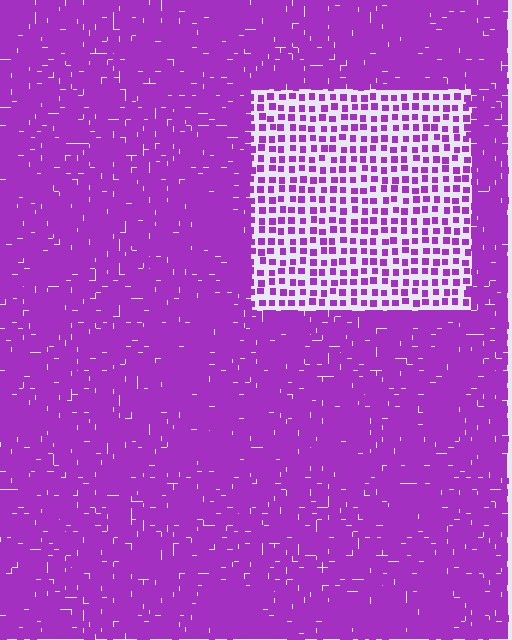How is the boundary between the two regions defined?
The boundary is defined by a change in element density (approximately 2.9x ratio). All elements are the same color, size, and shape.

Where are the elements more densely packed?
The elements are more densely packed outside the rectangle boundary.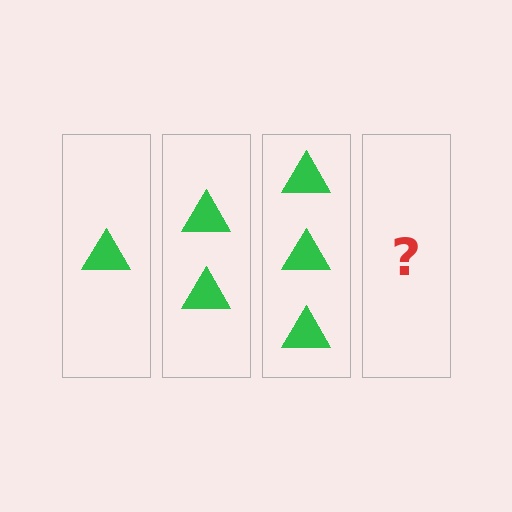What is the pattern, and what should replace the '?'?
The pattern is that each step adds one more triangle. The '?' should be 4 triangles.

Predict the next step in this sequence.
The next step is 4 triangles.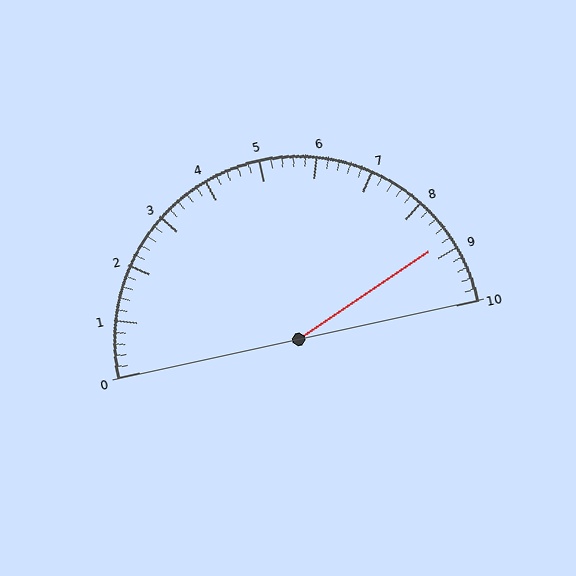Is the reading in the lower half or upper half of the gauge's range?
The reading is in the upper half of the range (0 to 10).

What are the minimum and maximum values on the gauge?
The gauge ranges from 0 to 10.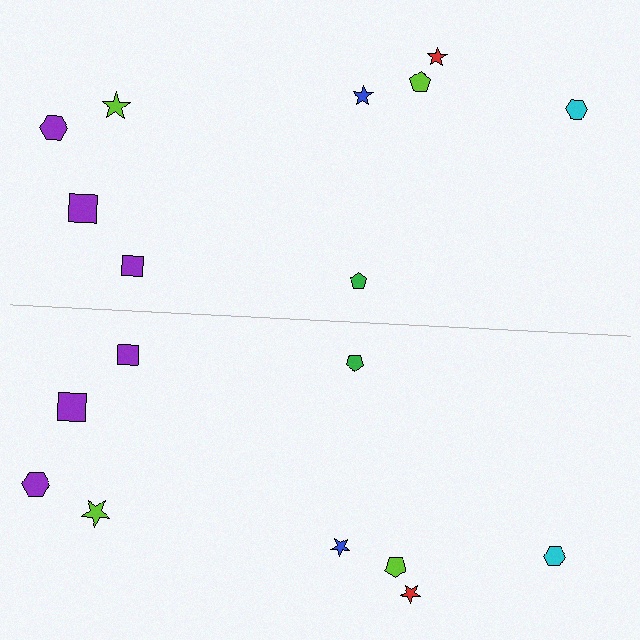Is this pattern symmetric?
Yes, this pattern has bilateral (reflection) symmetry.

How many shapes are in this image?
There are 18 shapes in this image.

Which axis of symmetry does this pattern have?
The pattern has a horizontal axis of symmetry running through the center of the image.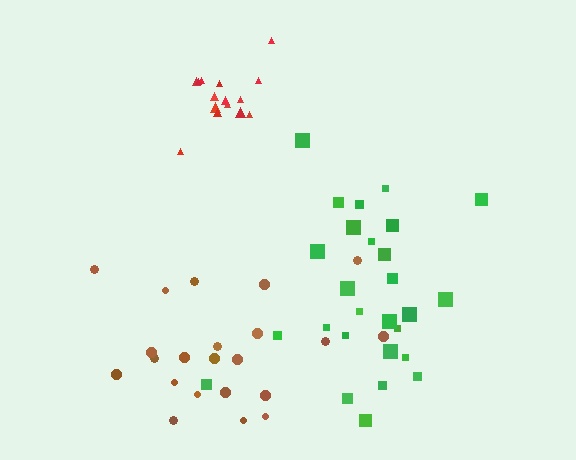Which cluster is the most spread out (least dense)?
Brown.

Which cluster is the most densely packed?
Red.